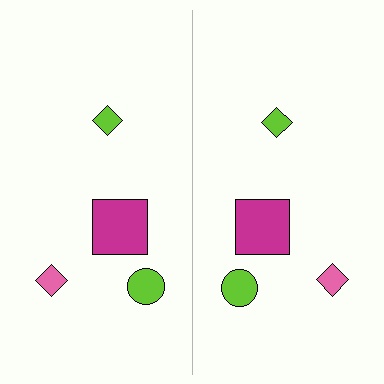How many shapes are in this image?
There are 8 shapes in this image.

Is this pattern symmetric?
Yes, this pattern has bilateral (reflection) symmetry.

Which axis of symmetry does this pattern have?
The pattern has a vertical axis of symmetry running through the center of the image.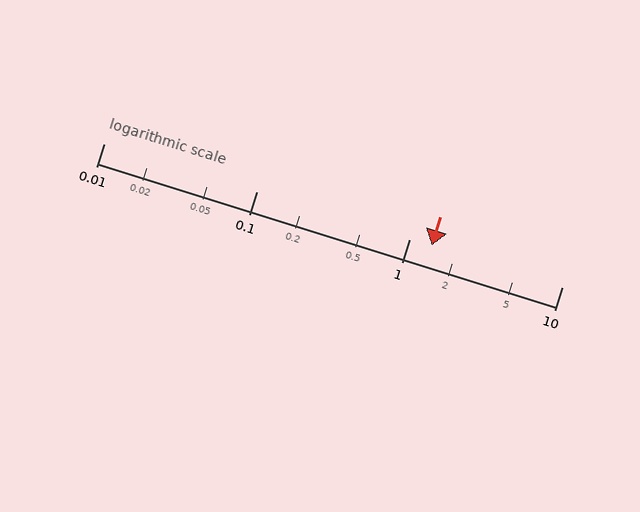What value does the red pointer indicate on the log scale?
The pointer indicates approximately 1.4.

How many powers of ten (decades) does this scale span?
The scale spans 3 decades, from 0.01 to 10.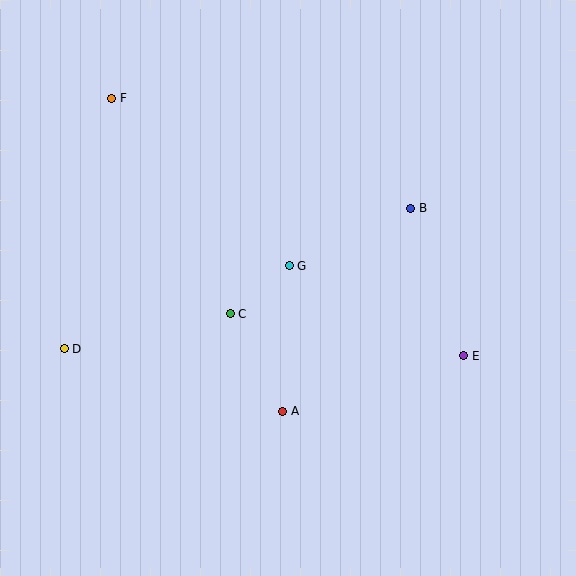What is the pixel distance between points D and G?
The distance between D and G is 240 pixels.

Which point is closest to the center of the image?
Point G at (289, 266) is closest to the center.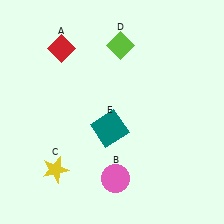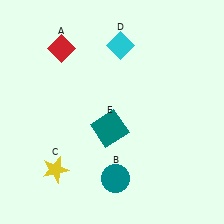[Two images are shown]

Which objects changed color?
B changed from pink to teal. D changed from lime to cyan.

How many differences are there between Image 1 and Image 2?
There are 2 differences between the two images.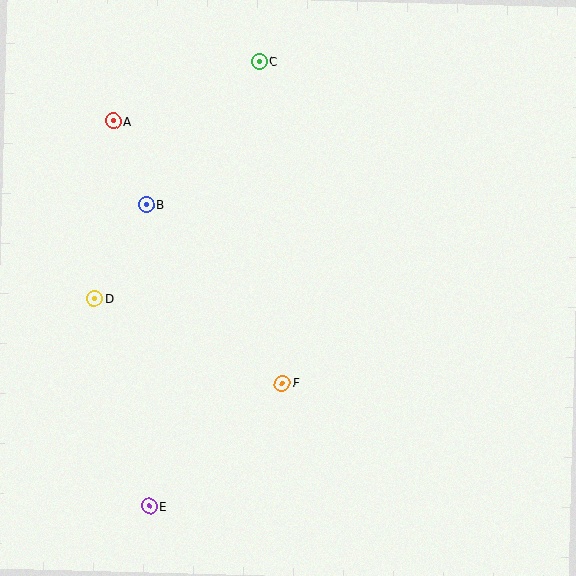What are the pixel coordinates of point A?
Point A is at (114, 121).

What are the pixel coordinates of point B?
Point B is at (146, 204).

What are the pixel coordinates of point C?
Point C is at (259, 62).